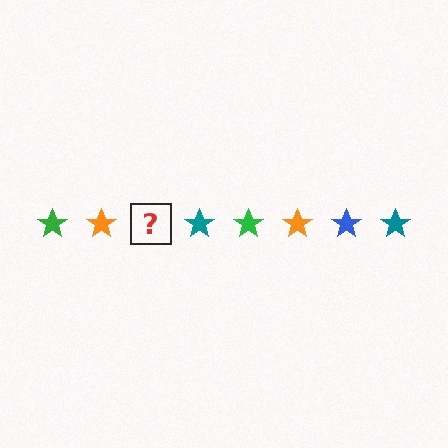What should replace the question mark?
The question mark should be replaced with a blue star.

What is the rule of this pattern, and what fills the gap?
The rule is that the pattern cycles through green, orange, blue, teal stars. The gap should be filled with a blue star.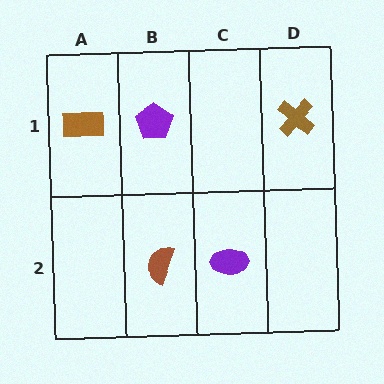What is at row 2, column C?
A purple ellipse.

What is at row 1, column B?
A purple pentagon.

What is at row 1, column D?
A brown cross.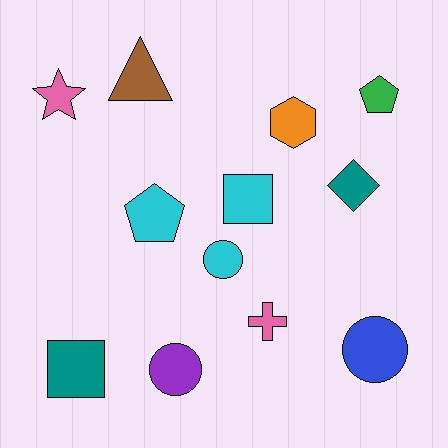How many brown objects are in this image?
There is 1 brown object.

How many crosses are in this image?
There is 1 cross.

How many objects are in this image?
There are 12 objects.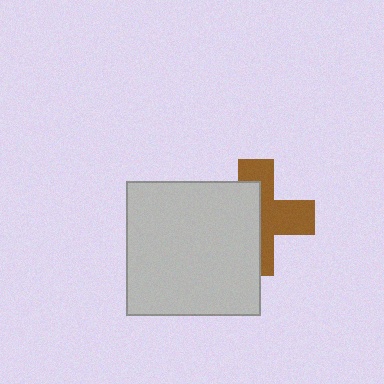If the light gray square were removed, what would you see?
You would see the complete brown cross.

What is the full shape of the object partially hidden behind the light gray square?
The partially hidden object is a brown cross.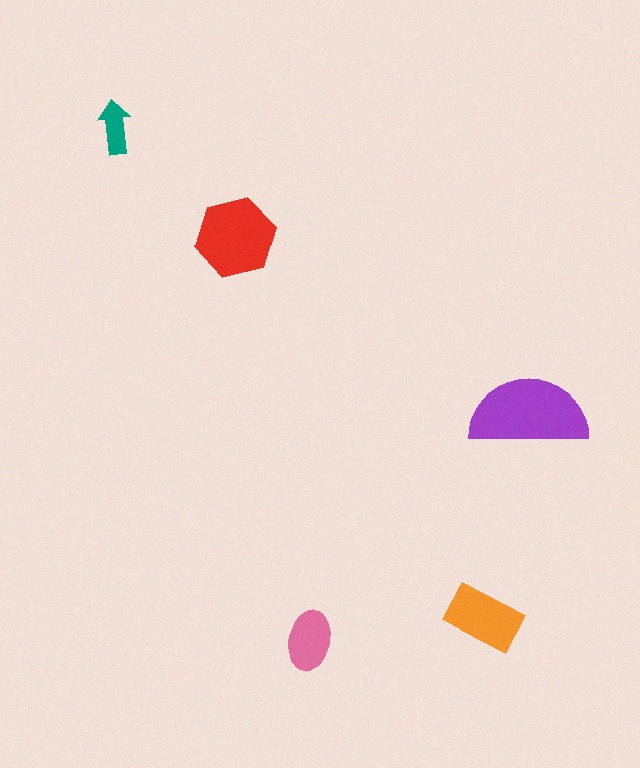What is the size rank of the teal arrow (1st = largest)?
5th.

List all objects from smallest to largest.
The teal arrow, the pink ellipse, the orange rectangle, the red hexagon, the purple semicircle.